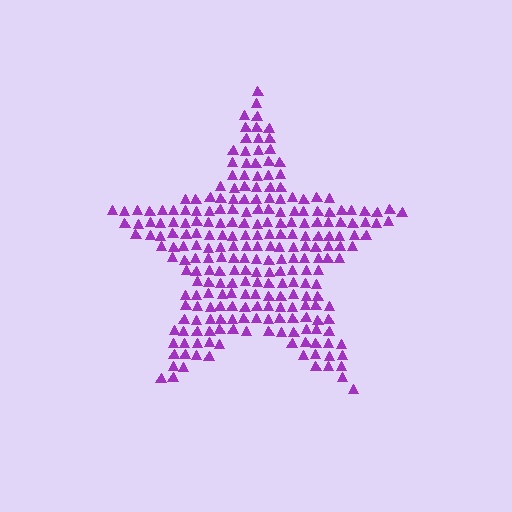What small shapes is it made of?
It is made of small triangles.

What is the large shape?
The large shape is a star.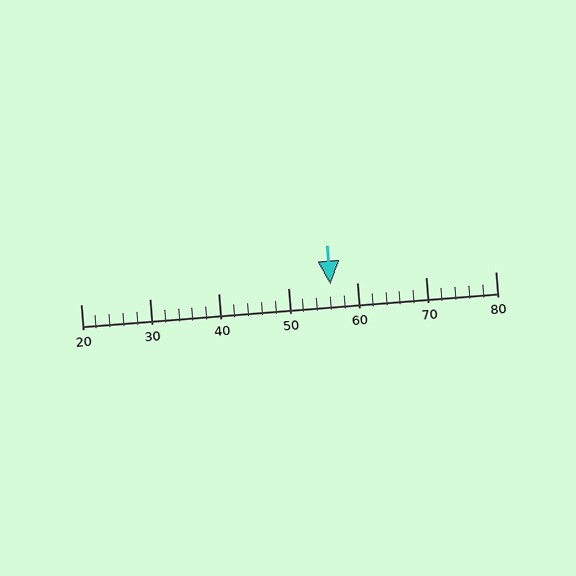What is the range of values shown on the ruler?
The ruler shows values from 20 to 80.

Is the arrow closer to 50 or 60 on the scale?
The arrow is closer to 60.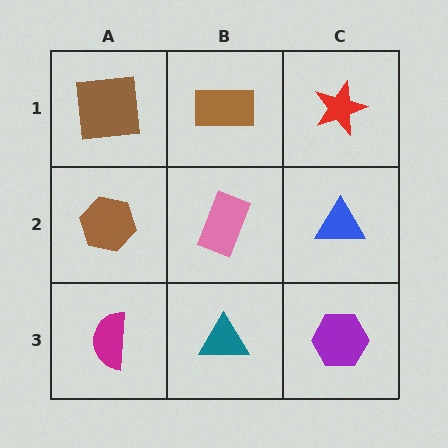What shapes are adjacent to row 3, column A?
A brown hexagon (row 2, column A), a teal triangle (row 3, column B).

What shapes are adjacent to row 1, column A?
A brown hexagon (row 2, column A), a brown rectangle (row 1, column B).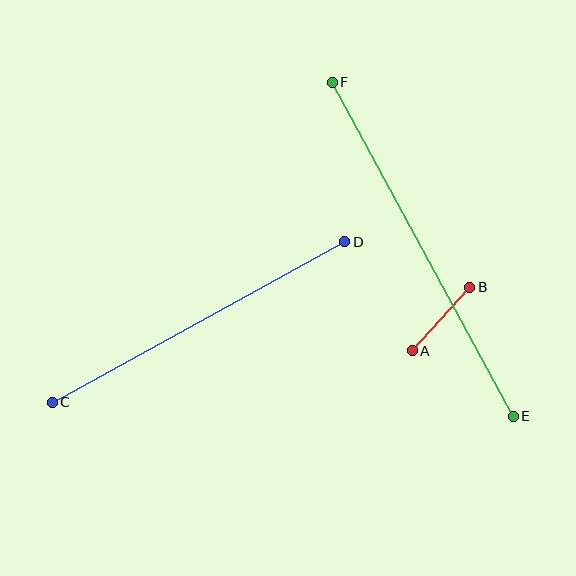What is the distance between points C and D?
The distance is approximately 333 pixels.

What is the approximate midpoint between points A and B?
The midpoint is at approximately (441, 319) pixels.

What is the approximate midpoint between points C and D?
The midpoint is at approximately (199, 322) pixels.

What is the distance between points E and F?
The distance is approximately 380 pixels.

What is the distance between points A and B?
The distance is approximately 86 pixels.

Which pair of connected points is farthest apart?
Points E and F are farthest apart.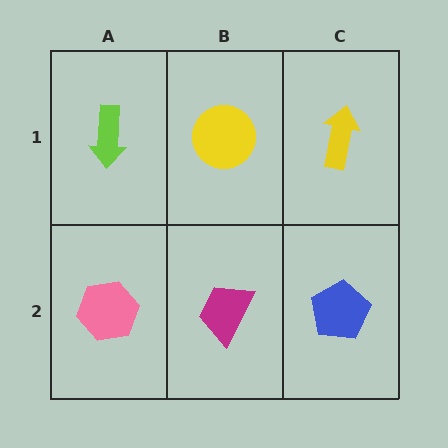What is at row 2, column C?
A blue pentagon.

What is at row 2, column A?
A pink hexagon.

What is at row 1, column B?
A yellow circle.